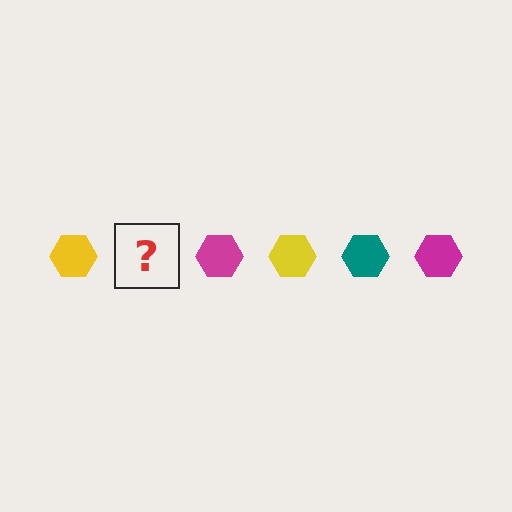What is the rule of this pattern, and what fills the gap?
The rule is that the pattern cycles through yellow, teal, magenta hexagons. The gap should be filled with a teal hexagon.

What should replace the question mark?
The question mark should be replaced with a teal hexagon.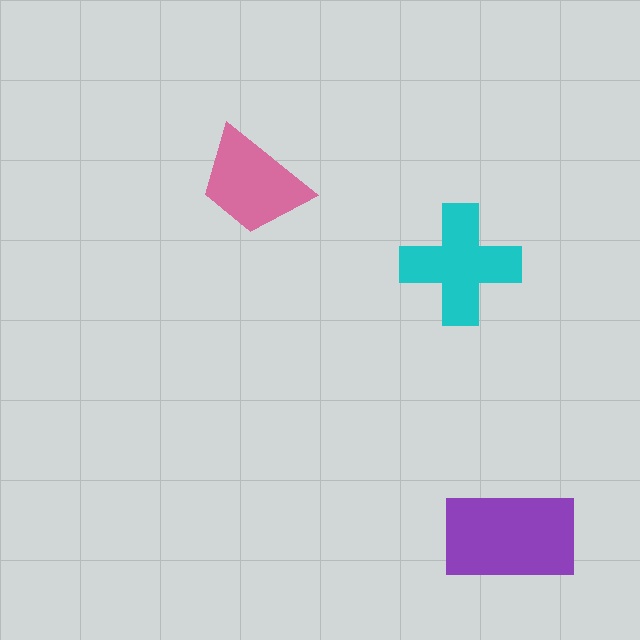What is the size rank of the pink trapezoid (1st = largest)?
3rd.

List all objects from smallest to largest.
The pink trapezoid, the cyan cross, the purple rectangle.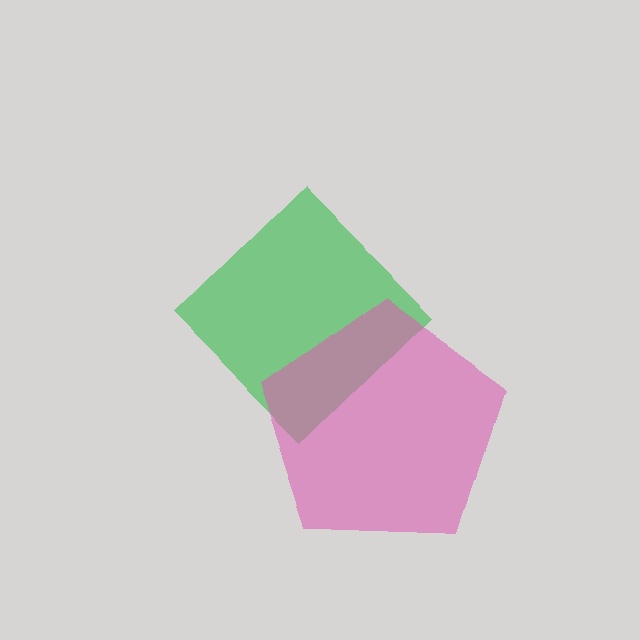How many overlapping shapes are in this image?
There are 2 overlapping shapes in the image.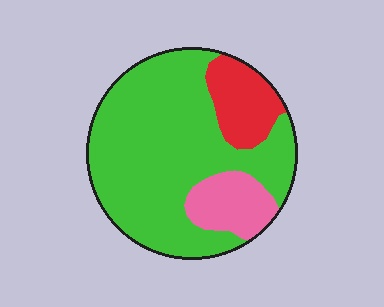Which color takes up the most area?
Green, at roughly 70%.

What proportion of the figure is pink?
Pink takes up about one eighth (1/8) of the figure.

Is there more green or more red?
Green.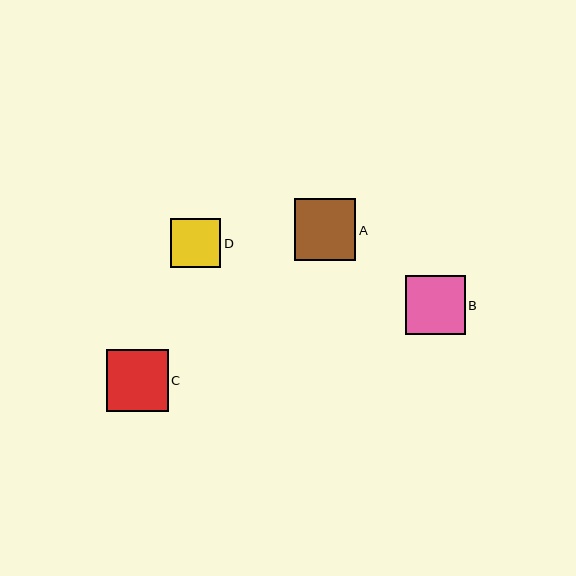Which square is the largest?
Square C is the largest with a size of approximately 62 pixels.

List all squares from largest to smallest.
From largest to smallest: C, A, B, D.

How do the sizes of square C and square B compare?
Square C and square B are approximately the same size.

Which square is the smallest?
Square D is the smallest with a size of approximately 50 pixels.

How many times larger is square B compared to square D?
Square B is approximately 1.2 times the size of square D.